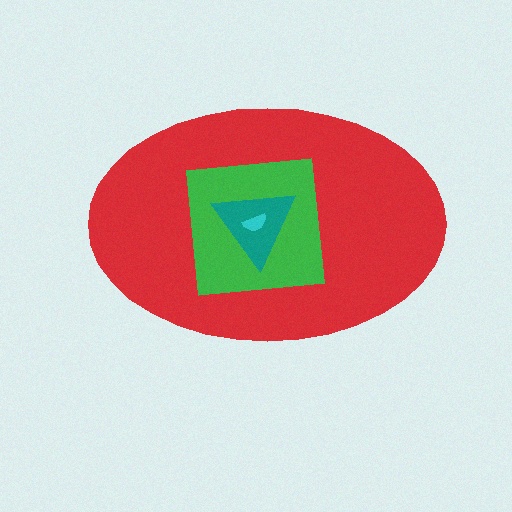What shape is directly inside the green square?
The teal triangle.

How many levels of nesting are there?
4.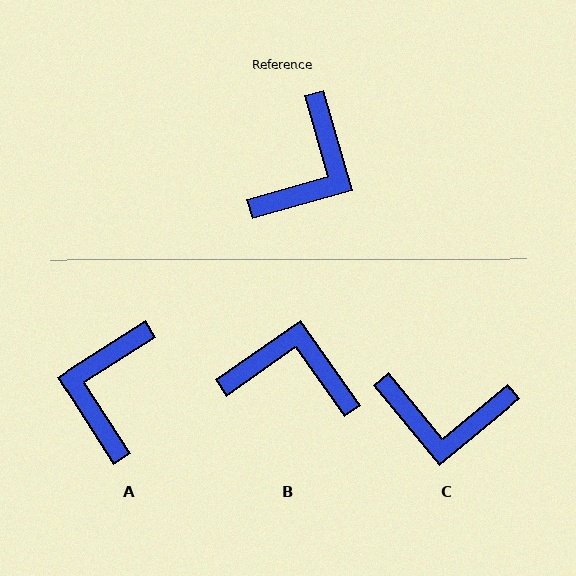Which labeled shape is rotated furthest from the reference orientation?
A, about 163 degrees away.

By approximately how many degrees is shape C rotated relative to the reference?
Approximately 66 degrees clockwise.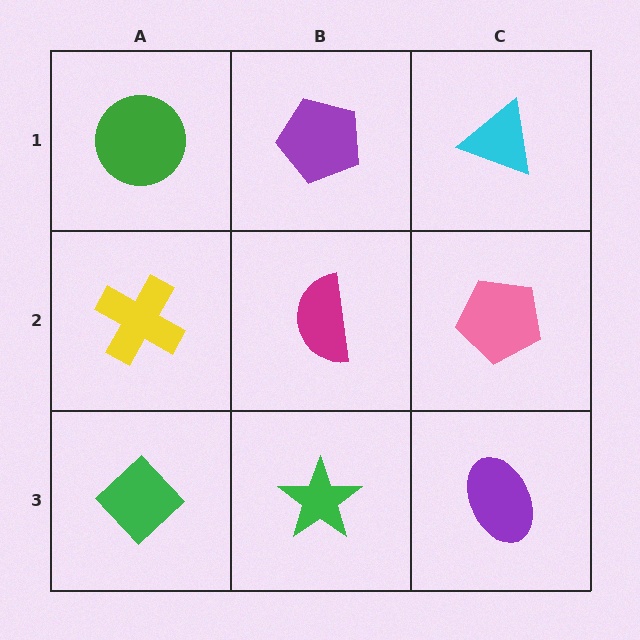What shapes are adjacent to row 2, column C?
A cyan triangle (row 1, column C), a purple ellipse (row 3, column C), a magenta semicircle (row 2, column B).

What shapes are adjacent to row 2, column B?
A purple pentagon (row 1, column B), a green star (row 3, column B), a yellow cross (row 2, column A), a pink pentagon (row 2, column C).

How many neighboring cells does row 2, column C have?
3.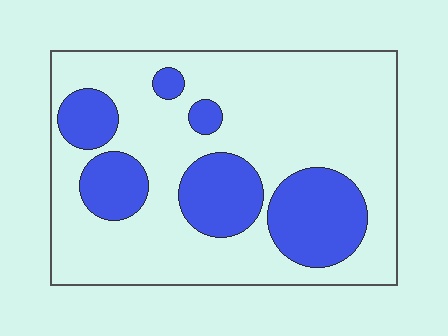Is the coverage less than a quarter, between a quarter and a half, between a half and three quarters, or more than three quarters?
Between a quarter and a half.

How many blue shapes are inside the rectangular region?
6.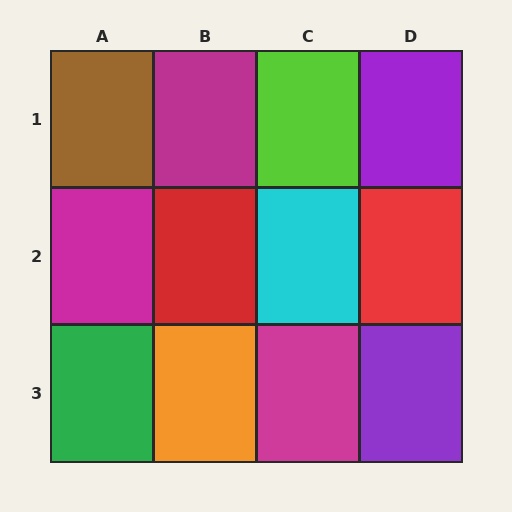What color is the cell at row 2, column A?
Magenta.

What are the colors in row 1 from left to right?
Brown, magenta, lime, purple.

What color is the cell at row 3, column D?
Purple.